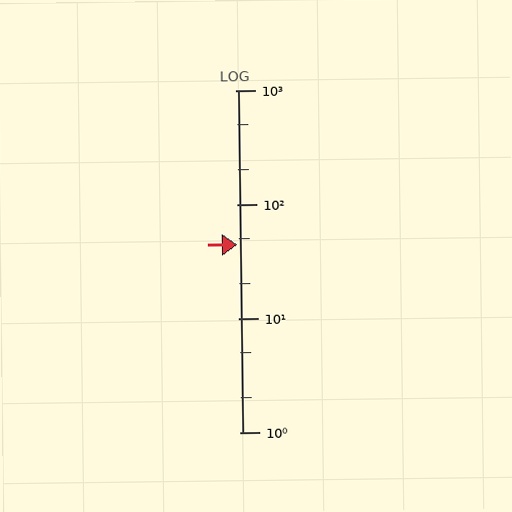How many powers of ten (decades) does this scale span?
The scale spans 3 decades, from 1 to 1000.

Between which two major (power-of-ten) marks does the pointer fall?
The pointer is between 10 and 100.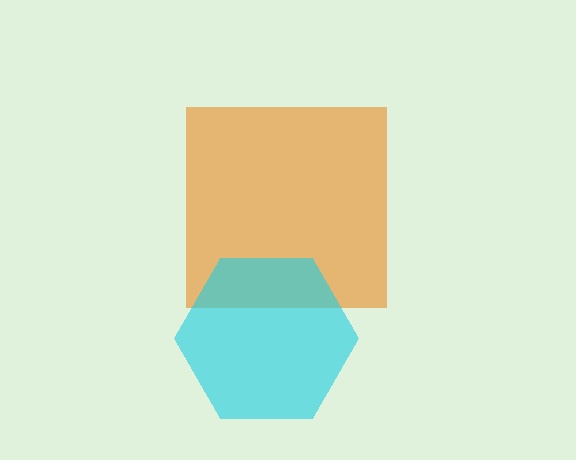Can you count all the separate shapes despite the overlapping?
Yes, there are 2 separate shapes.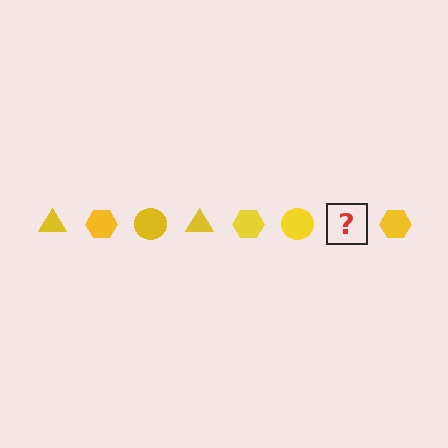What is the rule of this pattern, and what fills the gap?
The rule is that the pattern cycles through triangle, hexagon, circle shapes in yellow. The gap should be filled with a yellow triangle.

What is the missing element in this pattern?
The missing element is a yellow triangle.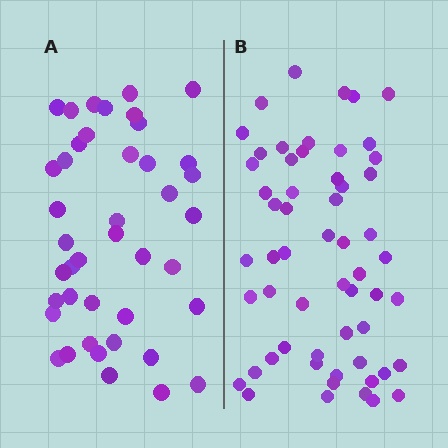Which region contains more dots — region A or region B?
Region B (the right region) has more dots.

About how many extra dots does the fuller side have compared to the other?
Region B has approximately 15 more dots than region A.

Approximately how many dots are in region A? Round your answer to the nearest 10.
About 40 dots. (The exact count is 42, which rounds to 40.)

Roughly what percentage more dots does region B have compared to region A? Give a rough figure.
About 35% more.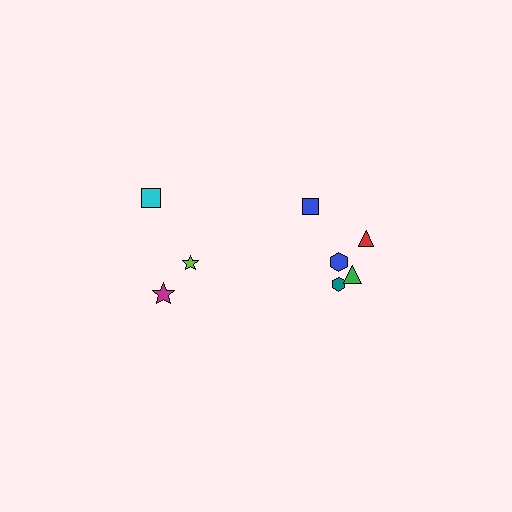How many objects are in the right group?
There are 5 objects.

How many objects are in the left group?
There are 3 objects.